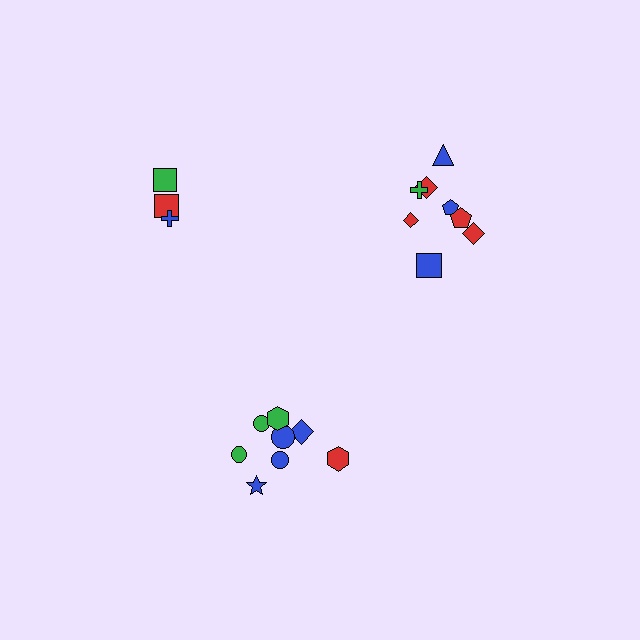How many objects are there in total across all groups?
There are 19 objects.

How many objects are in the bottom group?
There are 8 objects.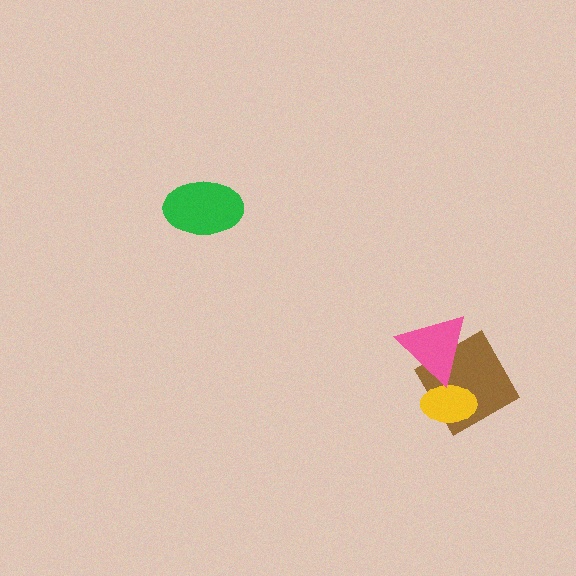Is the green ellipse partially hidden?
No, no other shape covers it.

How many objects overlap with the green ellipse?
0 objects overlap with the green ellipse.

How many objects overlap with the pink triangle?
2 objects overlap with the pink triangle.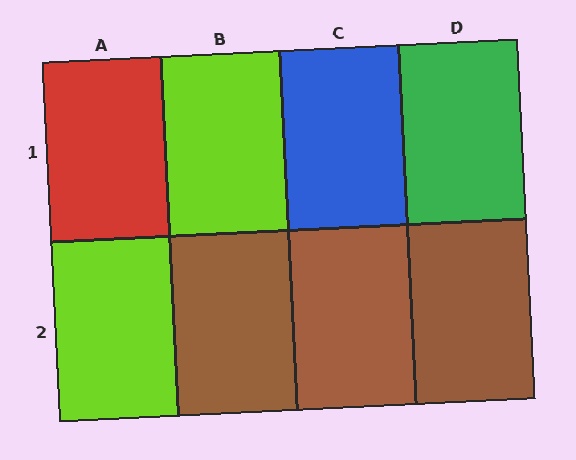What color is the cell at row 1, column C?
Blue.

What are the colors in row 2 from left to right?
Lime, brown, brown, brown.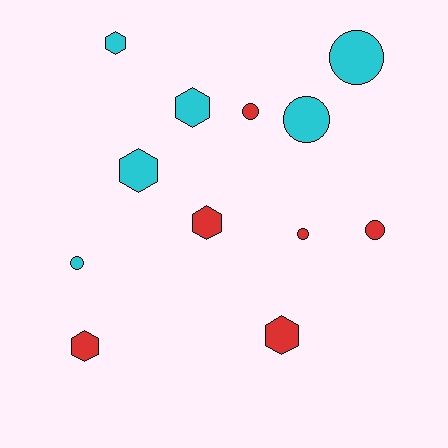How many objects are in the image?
There are 12 objects.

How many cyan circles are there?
There are 3 cyan circles.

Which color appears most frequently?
Cyan, with 6 objects.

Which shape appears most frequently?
Circle, with 6 objects.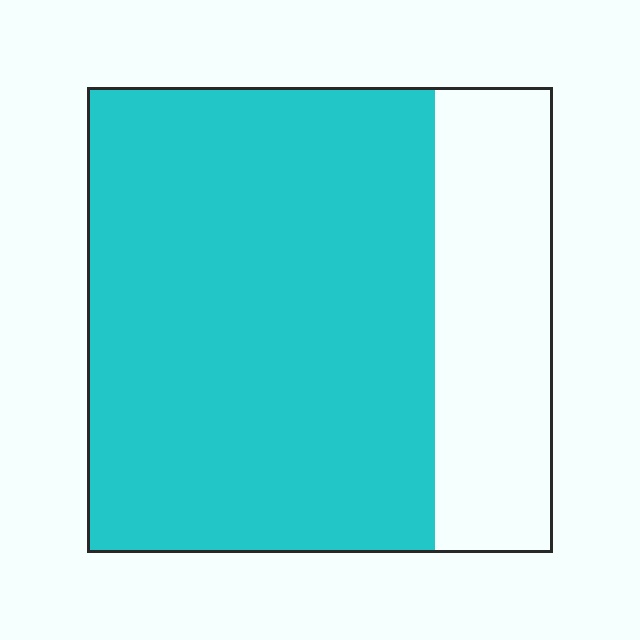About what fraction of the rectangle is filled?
About three quarters (3/4).